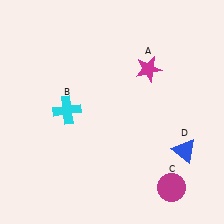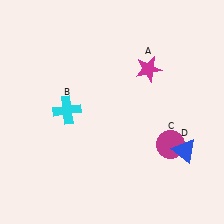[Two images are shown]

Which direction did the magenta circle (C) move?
The magenta circle (C) moved up.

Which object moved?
The magenta circle (C) moved up.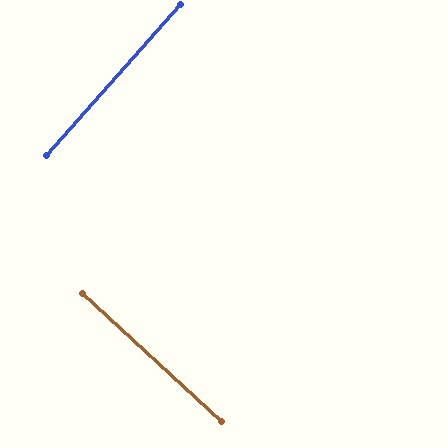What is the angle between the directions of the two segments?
Approximately 89 degrees.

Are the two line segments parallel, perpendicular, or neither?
Perpendicular — they meet at approximately 89°.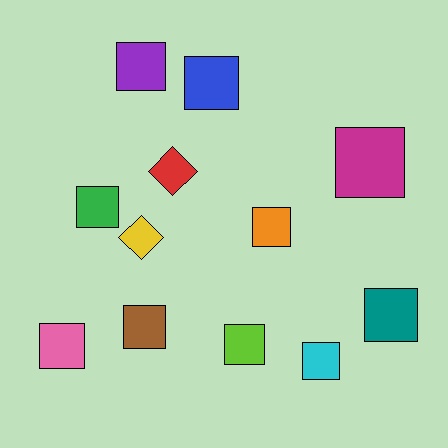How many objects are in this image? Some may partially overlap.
There are 12 objects.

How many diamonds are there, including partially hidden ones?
There are 2 diamonds.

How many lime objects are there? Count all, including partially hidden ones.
There is 1 lime object.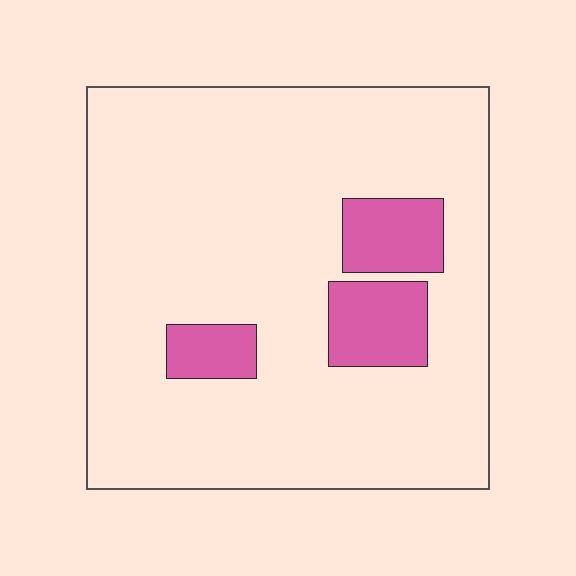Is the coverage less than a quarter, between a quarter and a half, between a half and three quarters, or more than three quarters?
Less than a quarter.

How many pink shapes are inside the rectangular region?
3.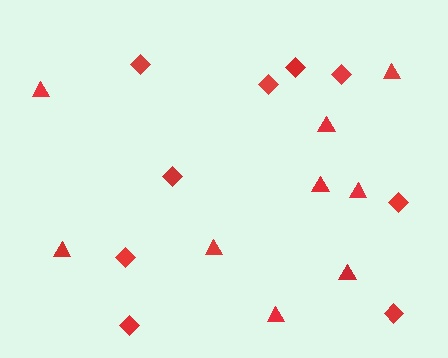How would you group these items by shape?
There are 2 groups: one group of diamonds (9) and one group of triangles (9).